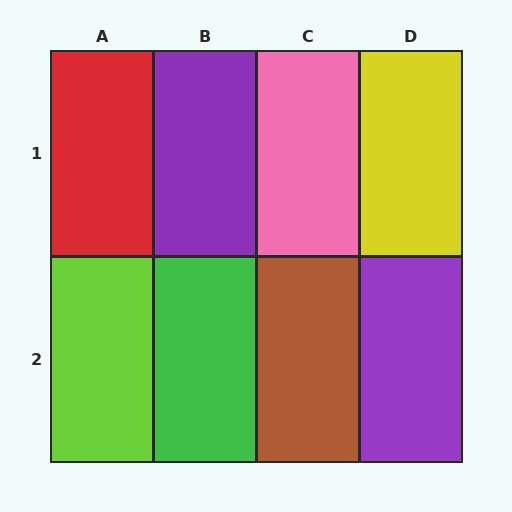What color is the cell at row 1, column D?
Yellow.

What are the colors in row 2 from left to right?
Lime, green, brown, purple.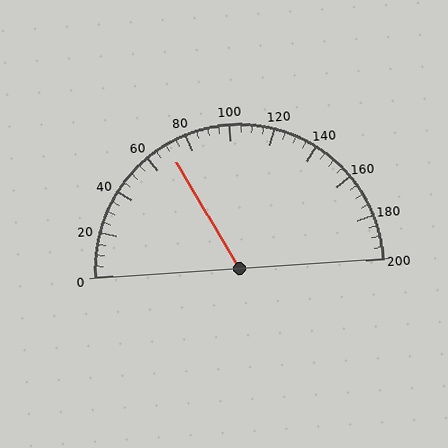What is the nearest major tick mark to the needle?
The nearest major tick mark is 80.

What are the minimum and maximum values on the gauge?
The gauge ranges from 0 to 200.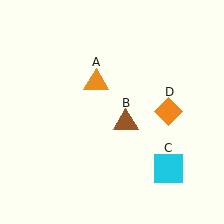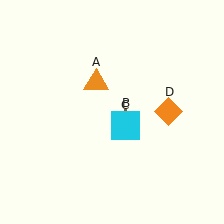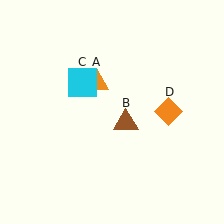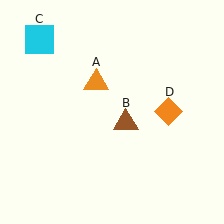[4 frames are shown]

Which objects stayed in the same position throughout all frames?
Orange triangle (object A) and brown triangle (object B) and orange diamond (object D) remained stationary.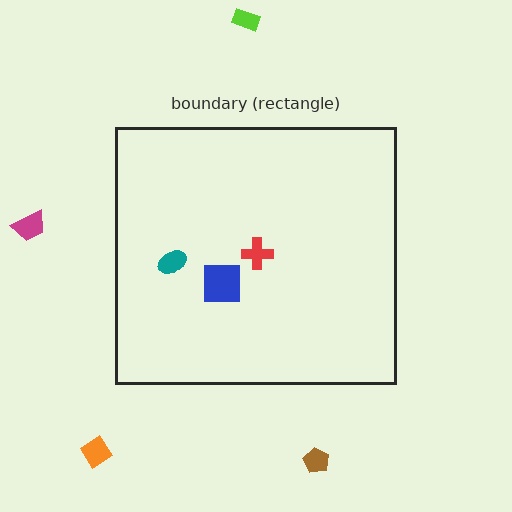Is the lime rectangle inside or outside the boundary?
Outside.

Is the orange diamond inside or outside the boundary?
Outside.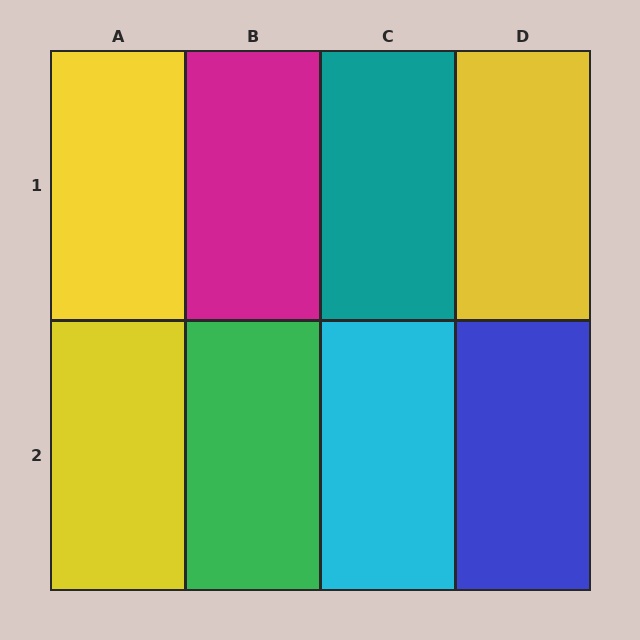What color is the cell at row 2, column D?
Blue.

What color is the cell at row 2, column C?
Cyan.